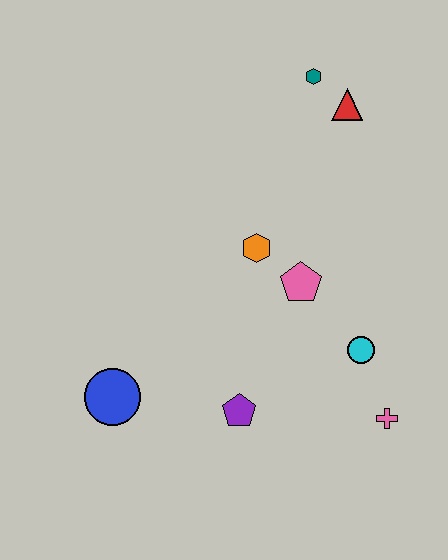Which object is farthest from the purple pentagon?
The teal hexagon is farthest from the purple pentagon.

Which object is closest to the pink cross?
The cyan circle is closest to the pink cross.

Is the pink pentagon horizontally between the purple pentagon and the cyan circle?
Yes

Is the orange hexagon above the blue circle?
Yes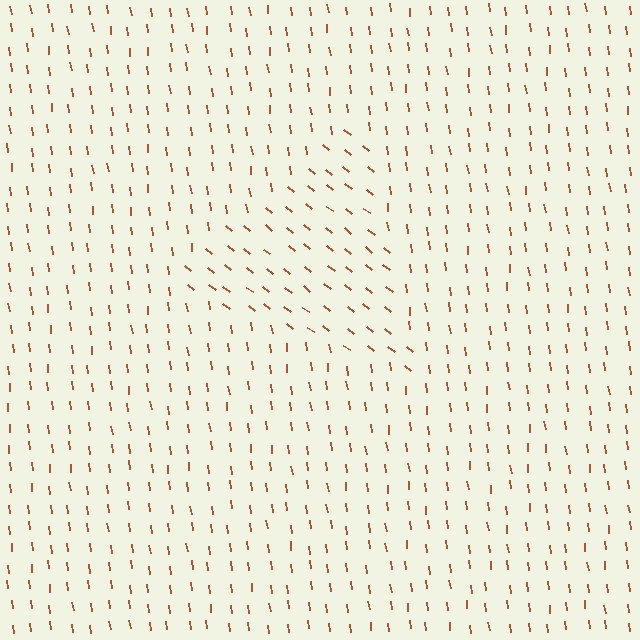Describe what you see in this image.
The image is filled with small brown line segments. A triangle region in the image has lines oriented differently from the surrounding lines, creating a visible texture boundary.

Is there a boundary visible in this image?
Yes, there is a texture boundary formed by a change in line orientation.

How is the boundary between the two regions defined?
The boundary is defined purely by a change in line orientation (approximately 45 degrees difference). All lines are the same color and thickness.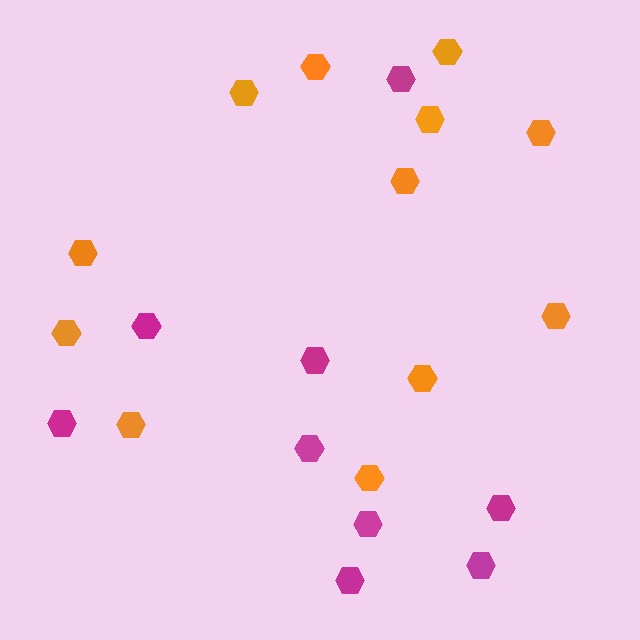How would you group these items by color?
There are 2 groups: one group of orange hexagons (12) and one group of magenta hexagons (9).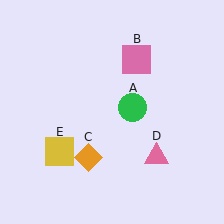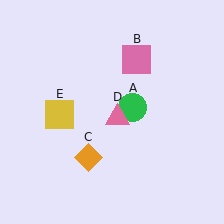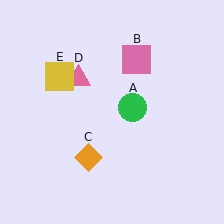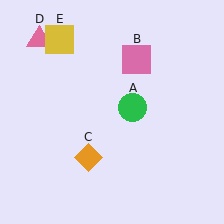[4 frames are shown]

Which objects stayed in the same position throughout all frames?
Green circle (object A) and pink square (object B) and orange diamond (object C) remained stationary.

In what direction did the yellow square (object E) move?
The yellow square (object E) moved up.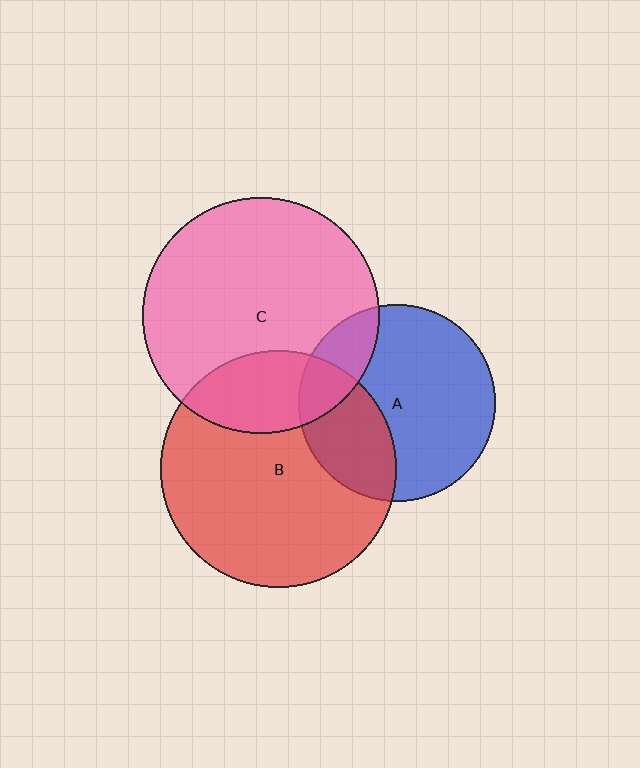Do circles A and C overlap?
Yes.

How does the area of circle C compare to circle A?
Approximately 1.4 times.